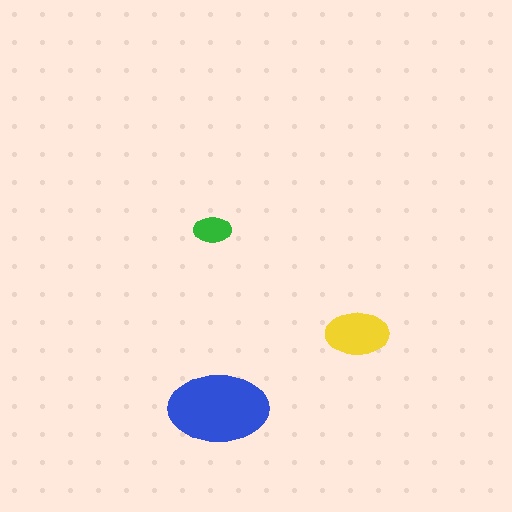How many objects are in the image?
There are 3 objects in the image.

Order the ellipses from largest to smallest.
the blue one, the yellow one, the green one.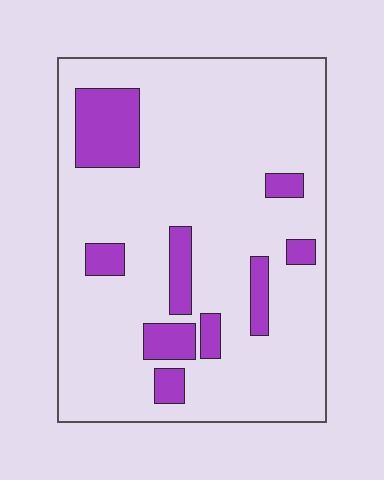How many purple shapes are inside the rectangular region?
9.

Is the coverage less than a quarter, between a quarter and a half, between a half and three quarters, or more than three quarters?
Less than a quarter.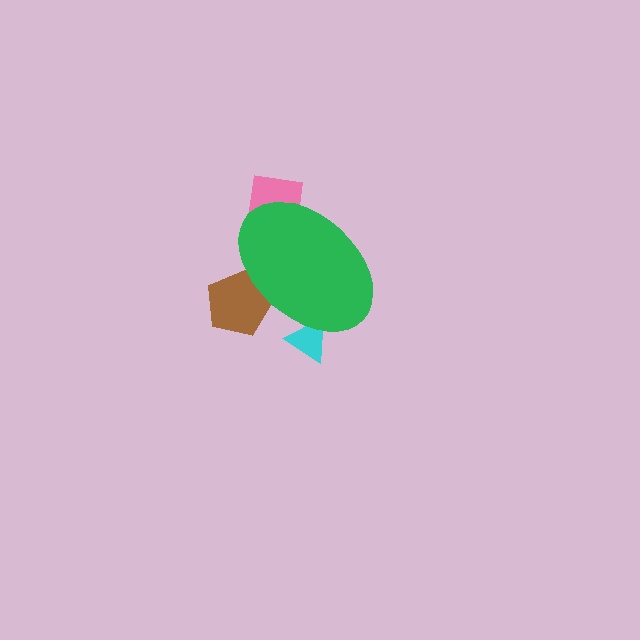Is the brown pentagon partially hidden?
Yes, the brown pentagon is partially hidden behind the green ellipse.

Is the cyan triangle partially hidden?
Yes, the cyan triangle is partially hidden behind the green ellipse.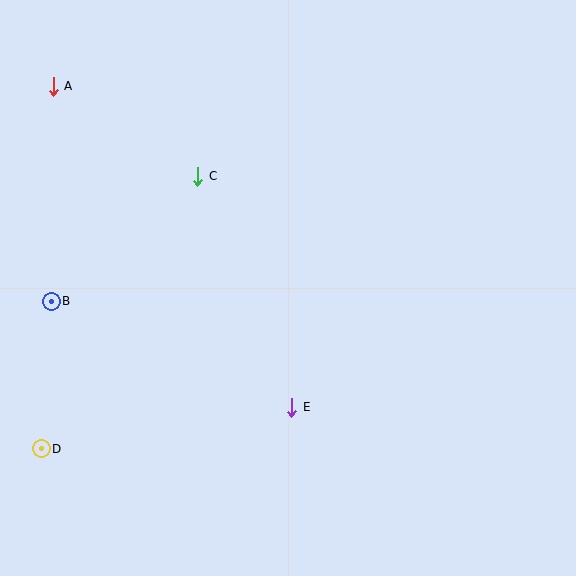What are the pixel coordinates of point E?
Point E is at (291, 407).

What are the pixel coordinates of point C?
Point C is at (198, 176).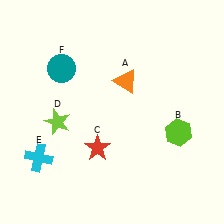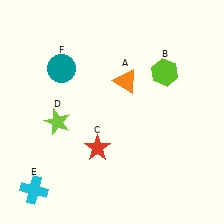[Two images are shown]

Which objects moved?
The objects that moved are: the lime hexagon (B), the cyan cross (E).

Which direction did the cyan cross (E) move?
The cyan cross (E) moved down.